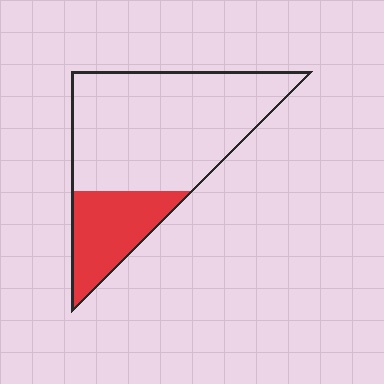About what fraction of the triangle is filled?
About one quarter (1/4).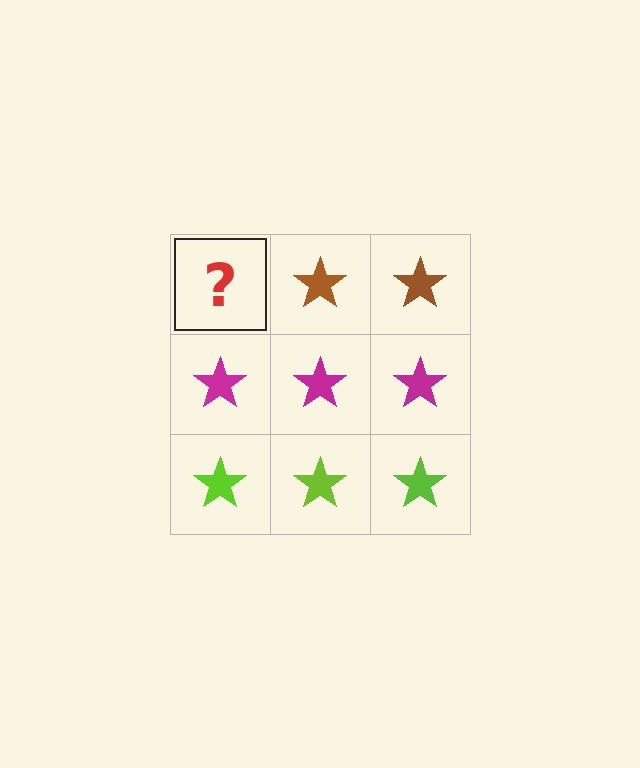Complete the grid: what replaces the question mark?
The question mark should be replaced with a brown star.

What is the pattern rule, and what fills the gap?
The rule is that each row has a consistent color. The gap should be filled with a brown star.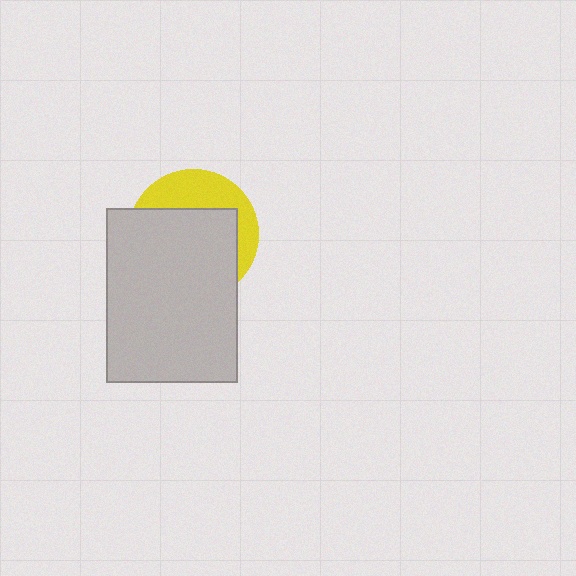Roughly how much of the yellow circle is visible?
A small part of it is visible (roughly 34%).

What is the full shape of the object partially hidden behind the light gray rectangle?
The partially hidden object is a yellow circle.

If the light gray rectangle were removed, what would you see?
You would see the complete yellow circle.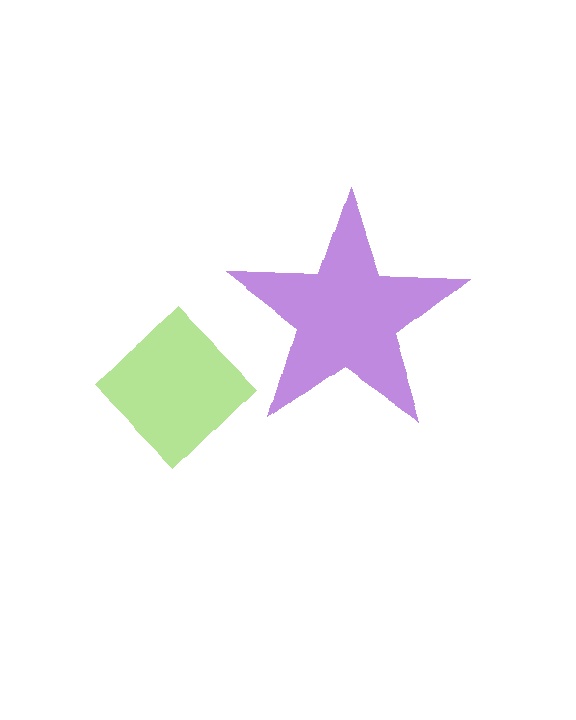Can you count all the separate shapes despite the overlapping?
Yes, there are 2 separate shapes.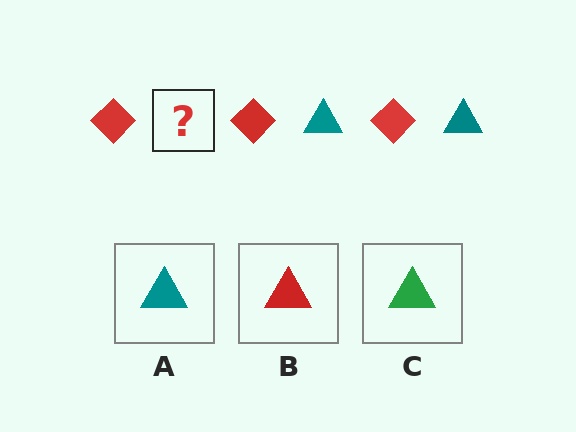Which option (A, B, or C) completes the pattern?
A.